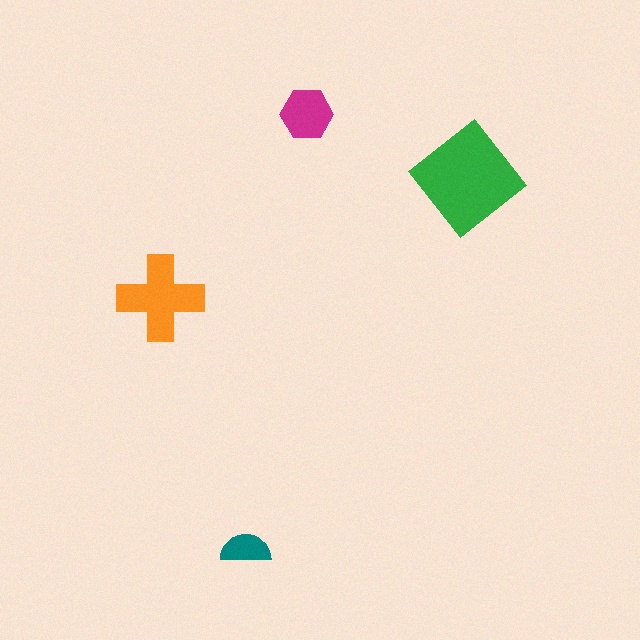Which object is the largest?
The green diamond.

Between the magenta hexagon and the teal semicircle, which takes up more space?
The magenta hexagon.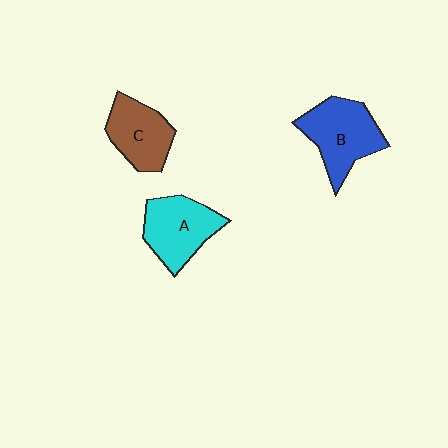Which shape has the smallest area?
Shape C (brown).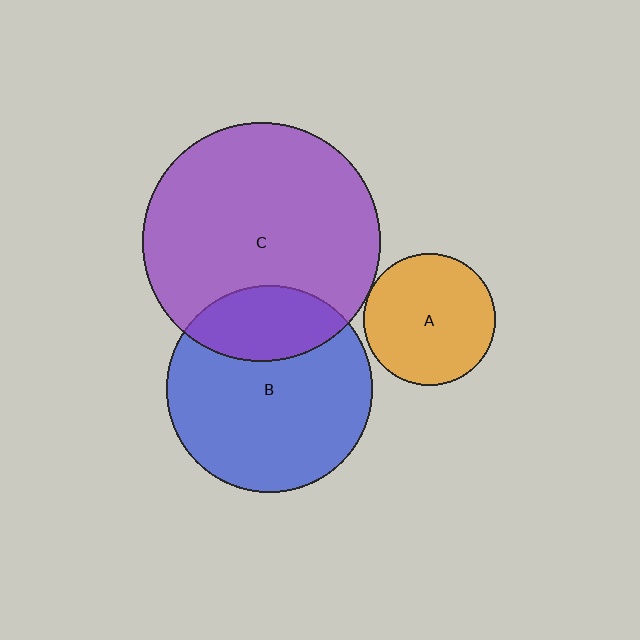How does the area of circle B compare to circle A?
Approximately 2.4 times.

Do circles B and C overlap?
Yes.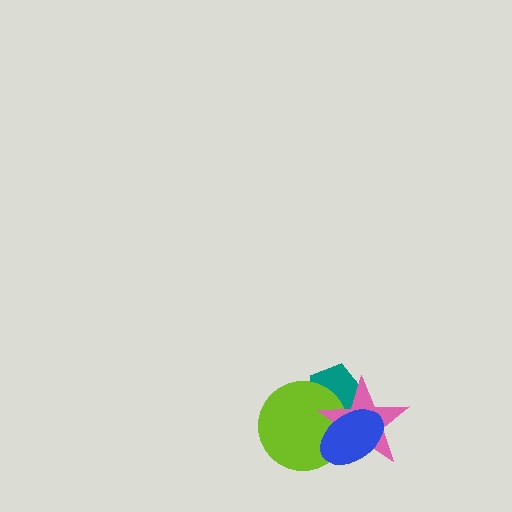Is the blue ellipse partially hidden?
No, no other shape covers it.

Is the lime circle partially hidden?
Yes, it is partially covered by another shape.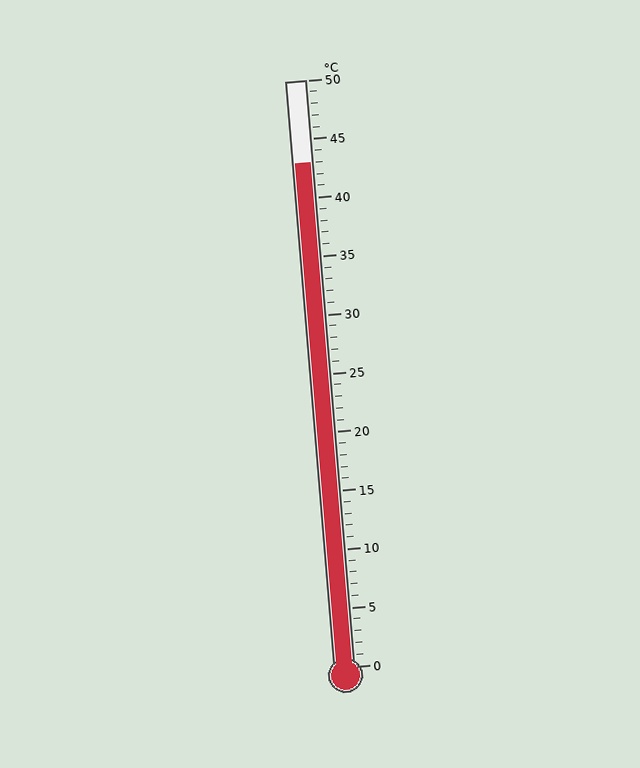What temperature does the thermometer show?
The thermometer shows approximately 43°C.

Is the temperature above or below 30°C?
The temperature is above 30°C.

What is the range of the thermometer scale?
The thermometer scale ranges from 0°C to 50°C.